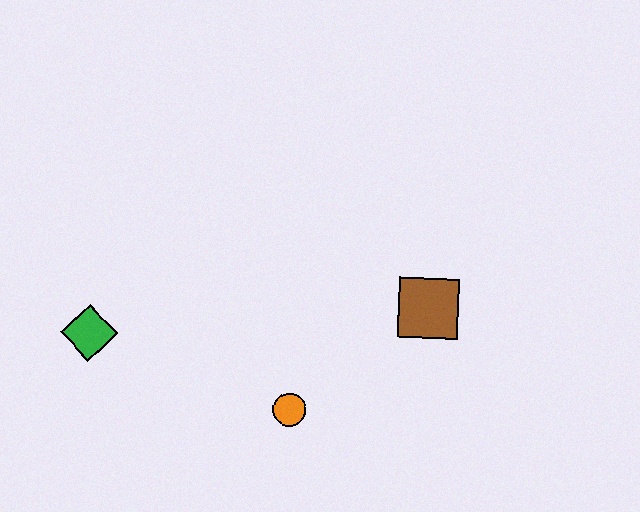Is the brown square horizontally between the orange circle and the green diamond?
No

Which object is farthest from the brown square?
The green diamond is farthest from the brown square.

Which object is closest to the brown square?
The orange circle is closest to the brown square.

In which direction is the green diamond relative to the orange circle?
The green diamond is to the left of the orange circle.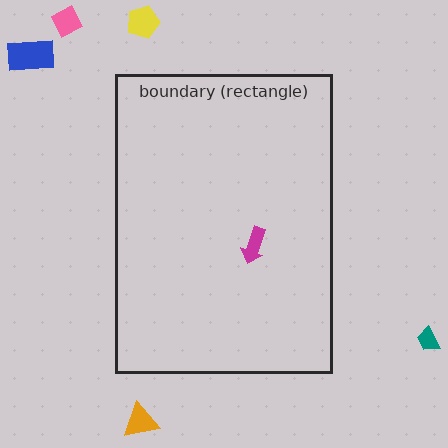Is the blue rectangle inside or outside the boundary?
Outside.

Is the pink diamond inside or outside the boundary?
Outside.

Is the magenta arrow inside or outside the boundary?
Inside.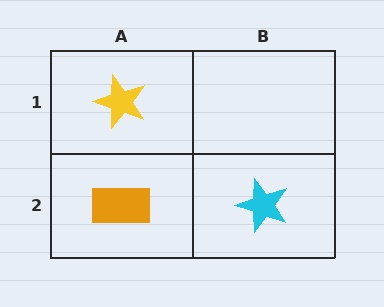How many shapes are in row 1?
1 shape.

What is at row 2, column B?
A cyan star.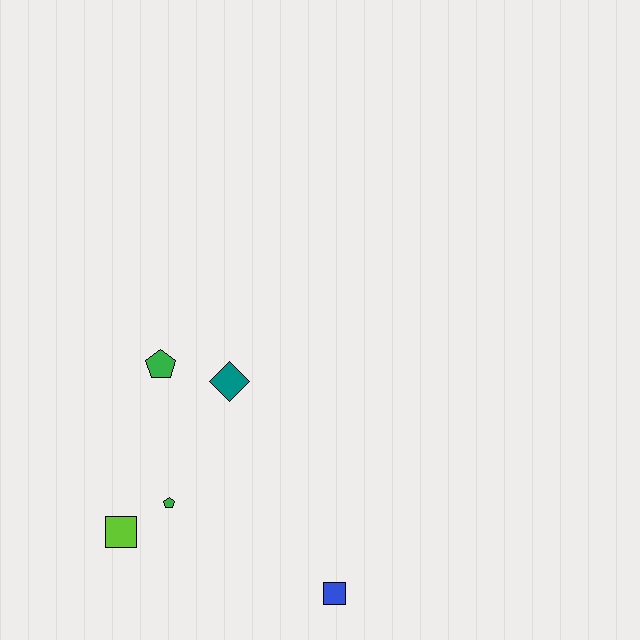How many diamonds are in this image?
There is 1 diamond.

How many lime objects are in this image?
There is 1 lime object.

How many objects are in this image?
There are 5 objects.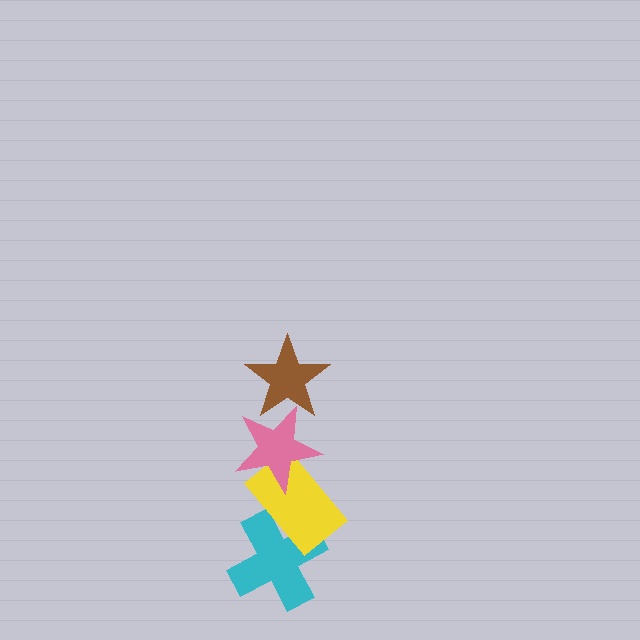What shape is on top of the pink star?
The brown star is on top of the pink star.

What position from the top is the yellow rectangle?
The yellow rectangle is 3rd from the top.